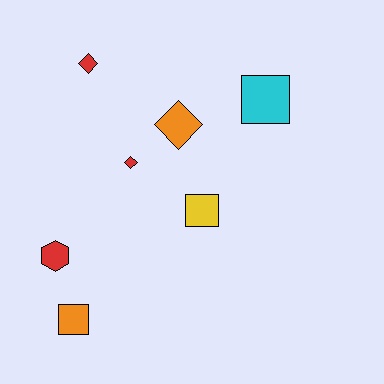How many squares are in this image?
There are 3 squares.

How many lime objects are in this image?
There are no lime objects.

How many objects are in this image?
There are 7 objects.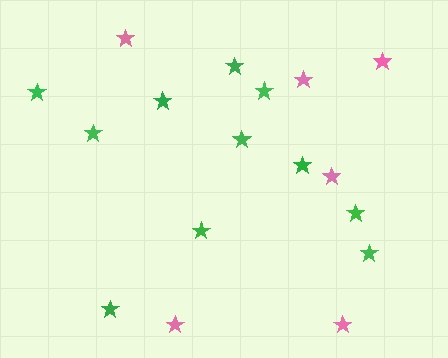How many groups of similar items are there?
There are 2 groups: one group of pink stars (6) and one group of green stars (11).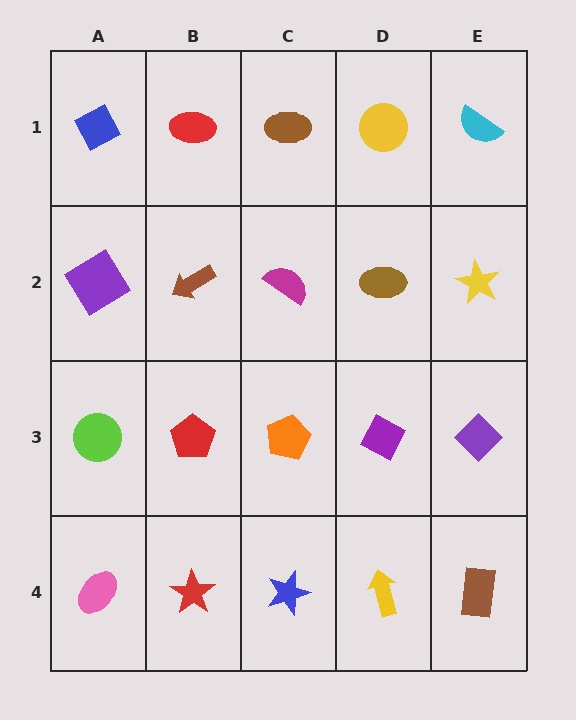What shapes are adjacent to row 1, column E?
A yellow star (row 2, column E), a yellow circle (row 1, column D).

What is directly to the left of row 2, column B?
A purple diamond.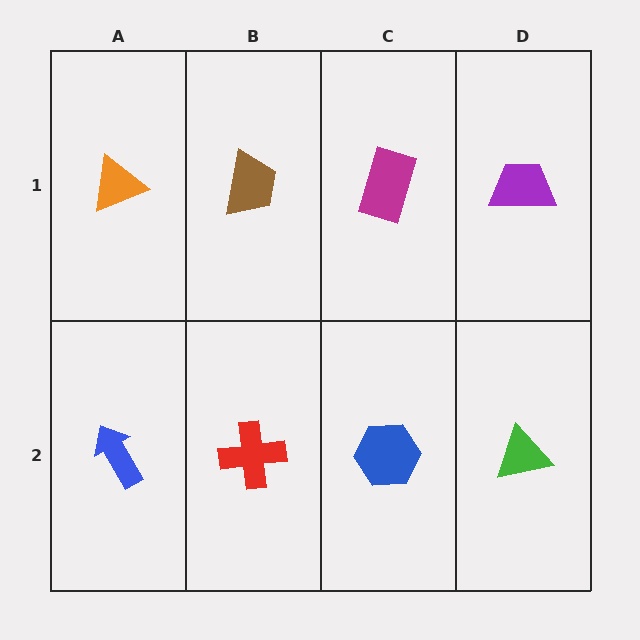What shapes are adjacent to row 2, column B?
A brown trapezoid (row 1, column B), a blue arrow (row 2, column A), a blue hexagon (row 2, column C).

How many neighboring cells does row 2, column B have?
3.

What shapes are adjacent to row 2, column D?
A purple trapezoid (row 1, column D), a blue hexagon (row 2, column C).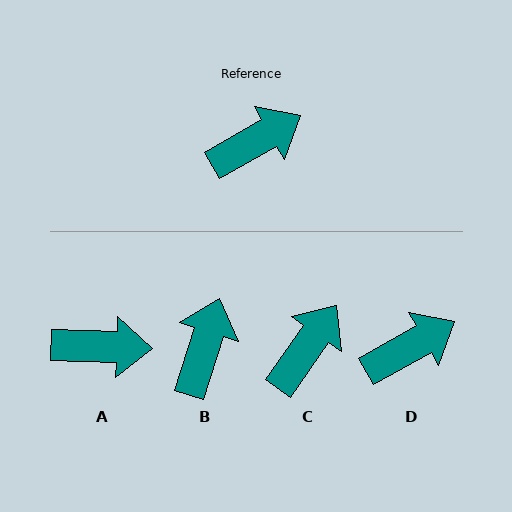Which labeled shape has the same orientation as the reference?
D.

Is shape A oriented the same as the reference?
No, it is off by about 31 degrees.